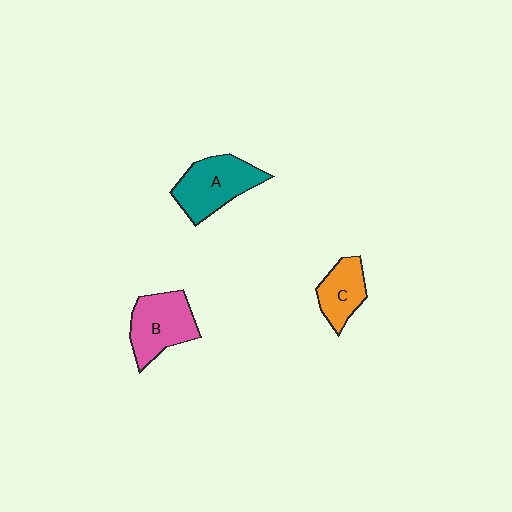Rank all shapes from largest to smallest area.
From largest to smallest: A (teal), B (pink), C (orange).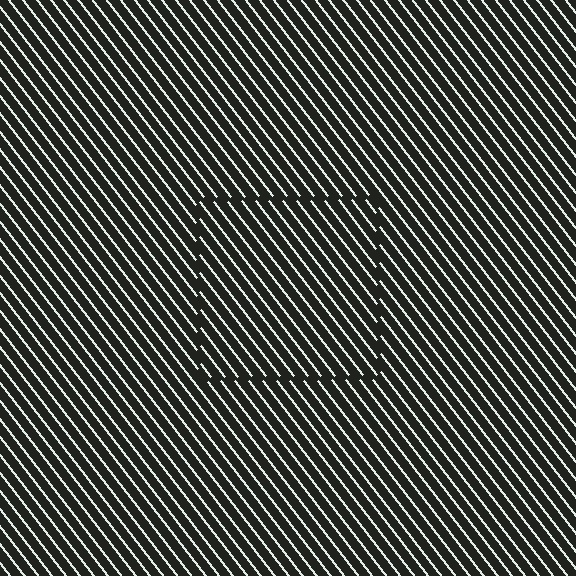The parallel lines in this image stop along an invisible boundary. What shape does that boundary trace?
An illusory square. The interior of the shape contains the same grating, shifted by half a period — the contour is defined by the phase discontinuity where line-ends from the inner and outer gratings abut.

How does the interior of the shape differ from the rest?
The interior of the shape contains the same grating, shifted by half a period — the contour is defined by the phase discontinuity where line-ends from the inner and outer gratings abut.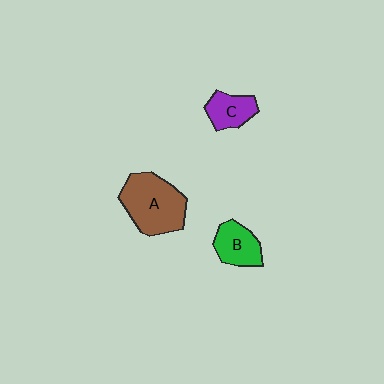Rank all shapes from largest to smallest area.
From largest to smallest: A (brown), B (green), C (purple).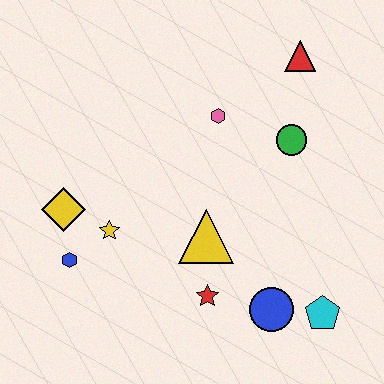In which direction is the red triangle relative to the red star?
The red triangle is above the red star.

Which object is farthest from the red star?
The red triangle is farthest from the red star.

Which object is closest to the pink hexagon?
The green circle is closest to the pink hexagon.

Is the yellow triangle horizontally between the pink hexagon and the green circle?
No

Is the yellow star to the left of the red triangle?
Yes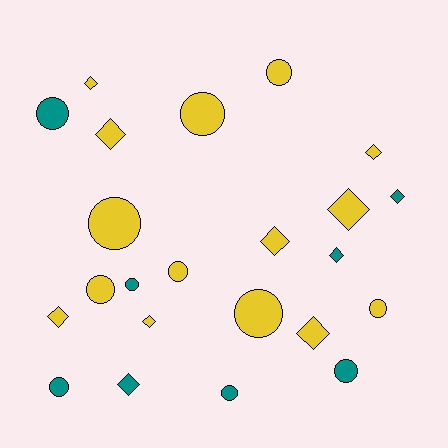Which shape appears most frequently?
Circle, with 12 objects.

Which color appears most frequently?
Yellow, with 15 objects.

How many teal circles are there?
There are 5 teal circles.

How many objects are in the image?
There are 23 objects.